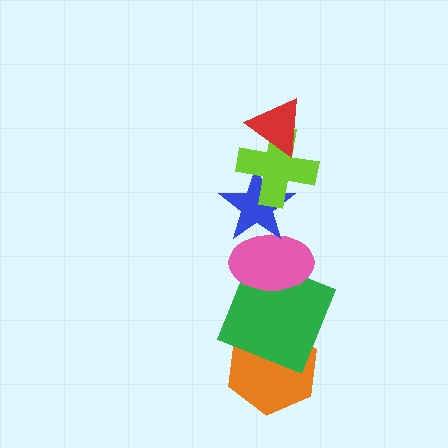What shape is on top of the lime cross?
The red triangle is on top of the lime cross.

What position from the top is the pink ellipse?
The pink ellipse is 4th from the top.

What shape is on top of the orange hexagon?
The green square is on top of the orange hexagon.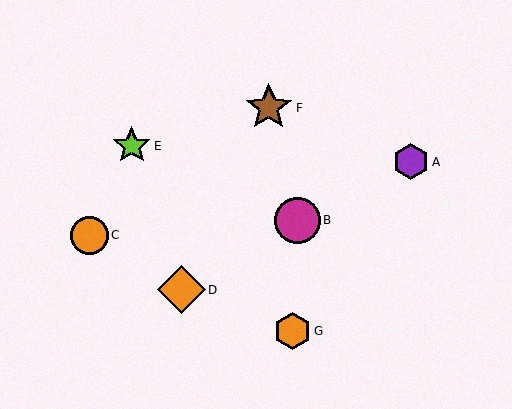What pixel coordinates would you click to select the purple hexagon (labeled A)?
Click at (411, 162) to select the purple hexagon A.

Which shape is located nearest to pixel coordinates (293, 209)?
The magenta circle (labeled B) at (297, 220) is nearest to that location.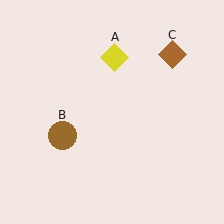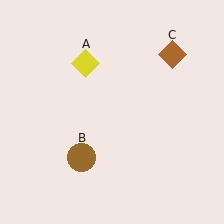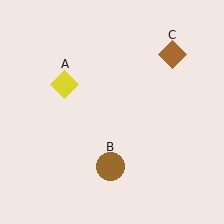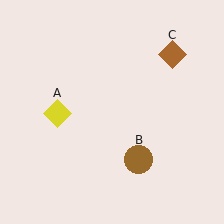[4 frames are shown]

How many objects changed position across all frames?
2 objects changed position: yellow diamond (object A), brown circle (object B).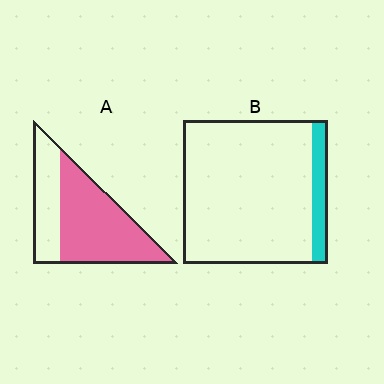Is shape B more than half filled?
No.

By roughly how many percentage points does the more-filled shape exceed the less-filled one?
By roughly 55 percentage points (A over B).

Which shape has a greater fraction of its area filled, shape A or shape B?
Shape A.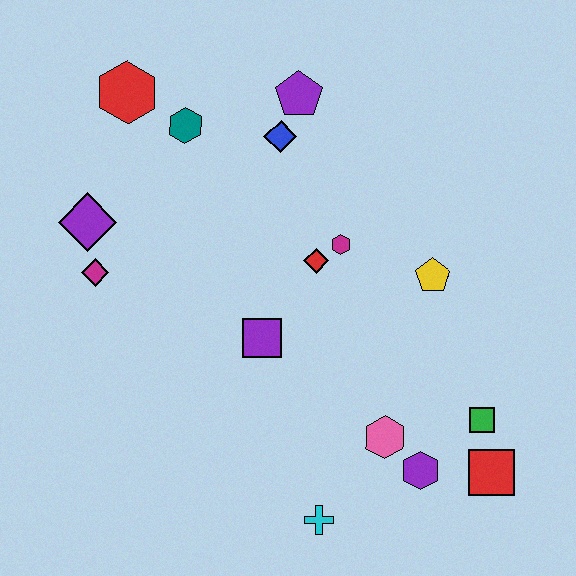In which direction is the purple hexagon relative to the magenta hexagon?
The purple hexagon is below the magenta hexagon.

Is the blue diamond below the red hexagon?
Yes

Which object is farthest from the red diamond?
The red square is farthest from the red diamond.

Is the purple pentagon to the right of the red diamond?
No